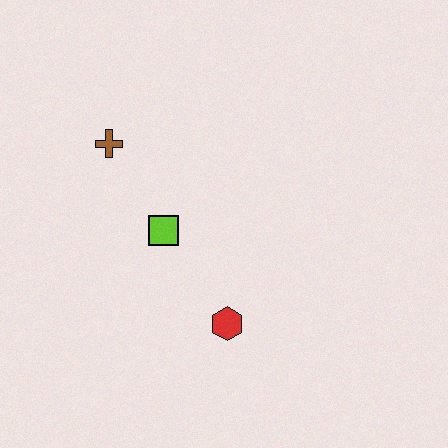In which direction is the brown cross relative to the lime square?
The brown cross is above the lime square.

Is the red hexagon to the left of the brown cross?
No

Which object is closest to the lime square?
The brown cross is closest to the lime square.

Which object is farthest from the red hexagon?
The brown cross is farthest from the red hexagon.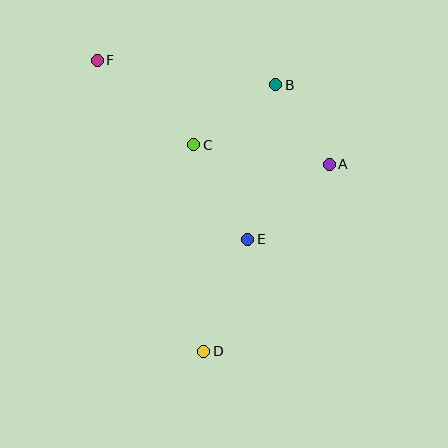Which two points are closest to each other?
Points A and B are closest to each other.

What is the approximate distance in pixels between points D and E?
The distance between D and E is approximately 120 pixels.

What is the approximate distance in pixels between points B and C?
The distance between B and C is approximately 101 pixels.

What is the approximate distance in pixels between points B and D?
The distance between B and D is approximately 276 pixels.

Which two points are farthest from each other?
Points D and F are farthest from each other.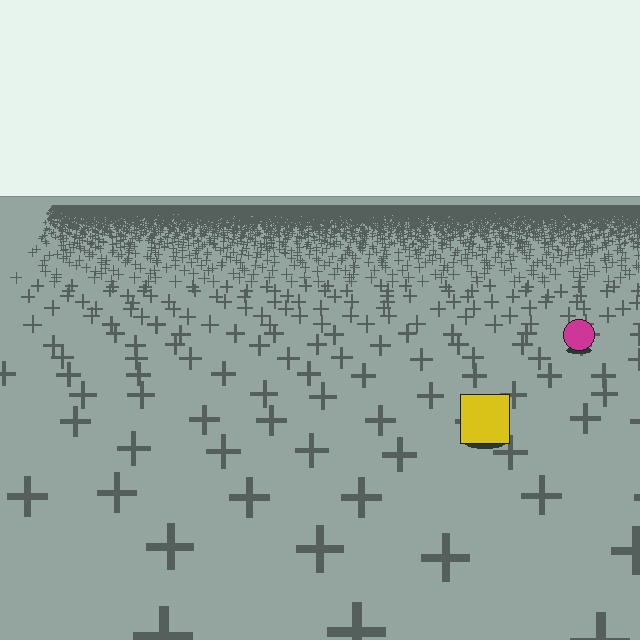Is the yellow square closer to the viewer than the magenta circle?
Yes. The yellow square is closer — you can tell from the texture gradient: the ground texture is coarser near it.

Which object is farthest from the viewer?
The magenta circle is farthest from the viewer. It appears smaller and the ground texture around it is denser.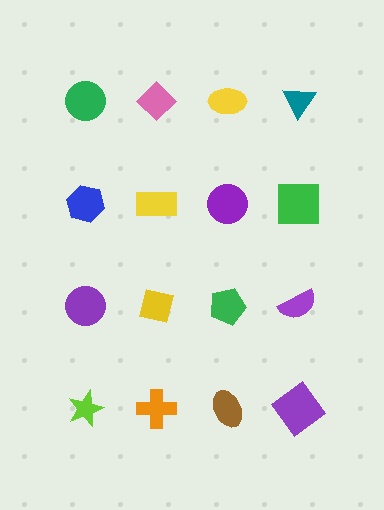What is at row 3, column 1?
A purple circle.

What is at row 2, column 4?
A green square.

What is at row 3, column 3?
A green pentagon.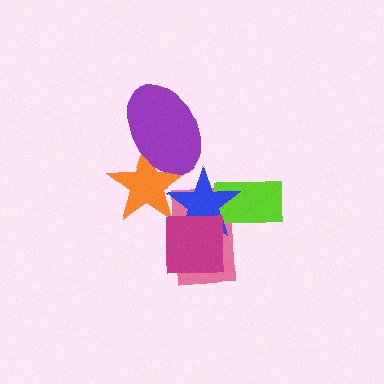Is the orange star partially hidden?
Yes, it is partially covered by another shape.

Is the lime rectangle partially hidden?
Yes, it is partially covered by another shape.